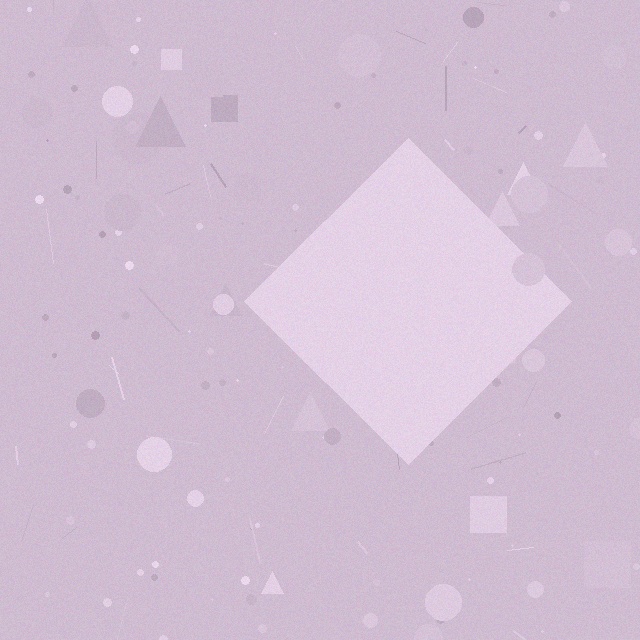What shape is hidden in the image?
A diamond is hidden in the image.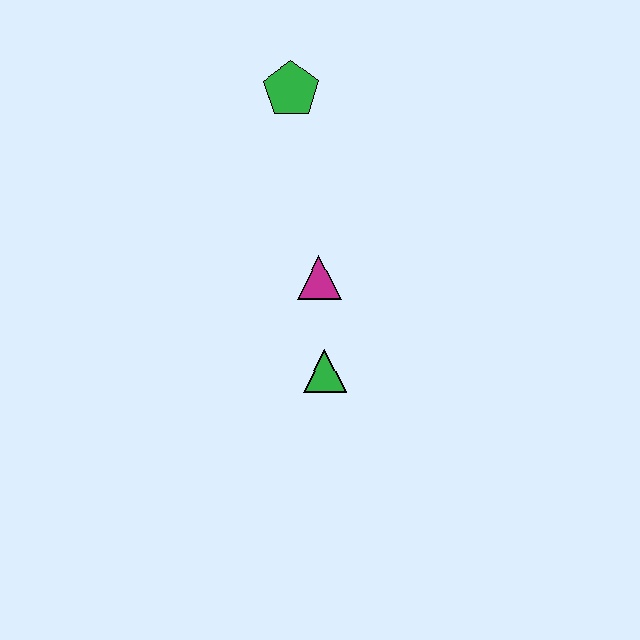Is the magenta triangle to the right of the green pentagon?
Yes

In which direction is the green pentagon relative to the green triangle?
The green pentagon is above the green triangle.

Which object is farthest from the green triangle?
The green pentagon is farthest from the green triangle.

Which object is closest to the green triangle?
The magenta triangle is closest to the green triangle.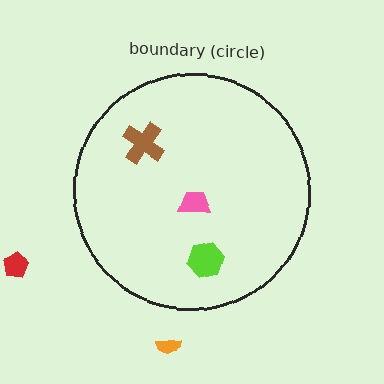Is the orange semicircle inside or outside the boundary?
Outside.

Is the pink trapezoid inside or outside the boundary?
Inside.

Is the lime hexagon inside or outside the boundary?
Inside.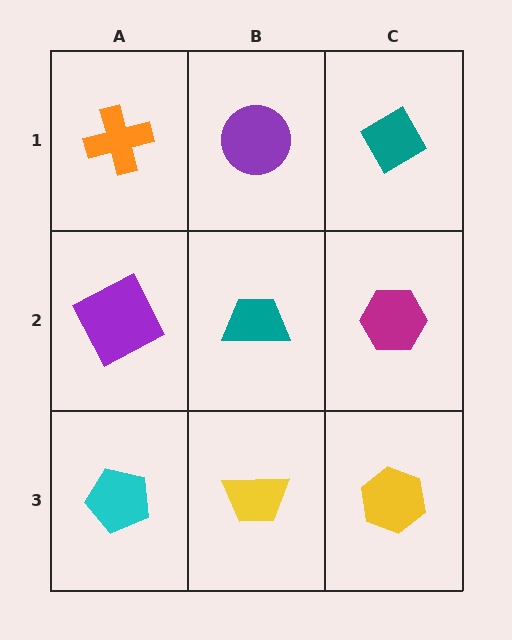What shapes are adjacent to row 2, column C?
A teal diamond (row 1, column C), a yellow hexagon (row 3, column C), a teal trapezoid (row 2, column B).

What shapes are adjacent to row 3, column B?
A teal trapezoid (row 2, column B), a cyan pentagon (row 3, column A), a yellow hexagon (row 3, column C).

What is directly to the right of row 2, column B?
A magenta hexagon.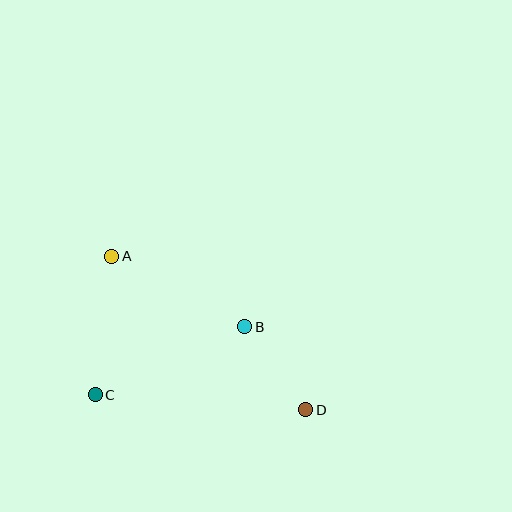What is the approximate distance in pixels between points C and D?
The distance between C and D is approximately 211 pixels.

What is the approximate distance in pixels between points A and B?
The distance between A and B is approximately 151 pixels.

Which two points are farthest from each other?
Points A and D are farthest from each other.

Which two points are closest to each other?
Points B and D are closest to each other.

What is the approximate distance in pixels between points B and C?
The distance between B and C is approximately 164 pixels.